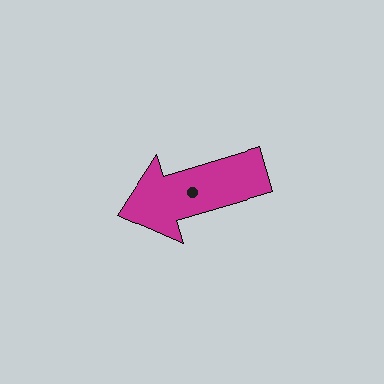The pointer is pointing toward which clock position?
Roughly 8 o'clock.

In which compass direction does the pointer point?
West.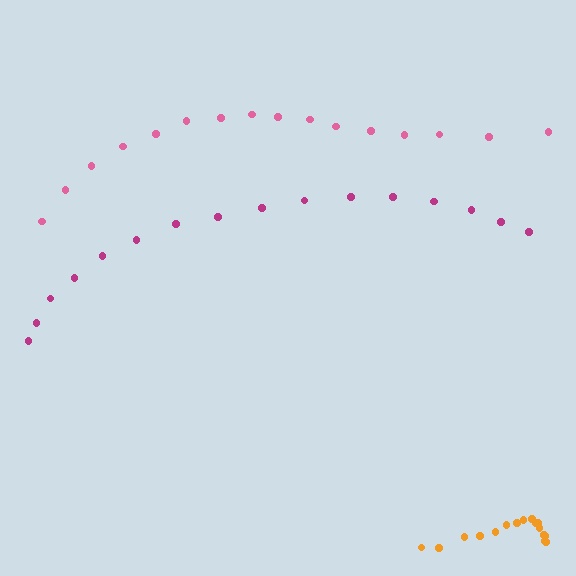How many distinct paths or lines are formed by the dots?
There are 3 distinct paths.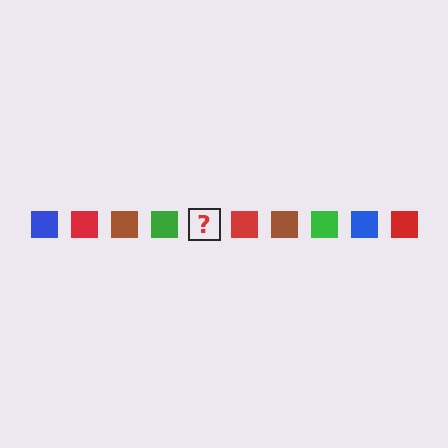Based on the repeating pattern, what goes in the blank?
The blank should be a blue square.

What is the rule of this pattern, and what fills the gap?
The rule is that the pattern cycles through blue, red, brown, green squares. The gap should be filled with a blue square.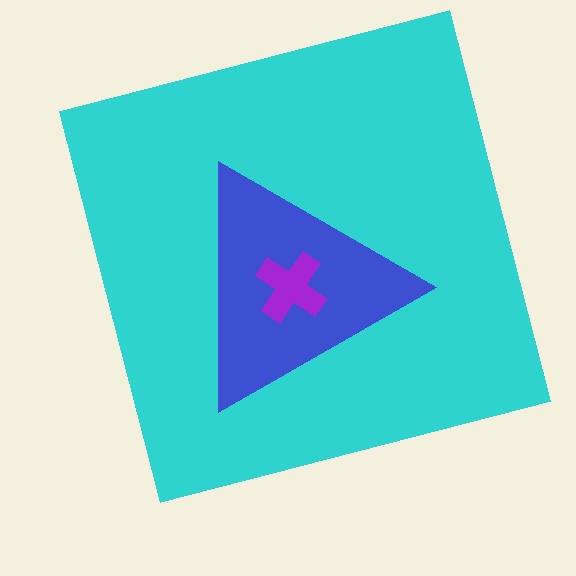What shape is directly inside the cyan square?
The blue triangle.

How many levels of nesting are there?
3.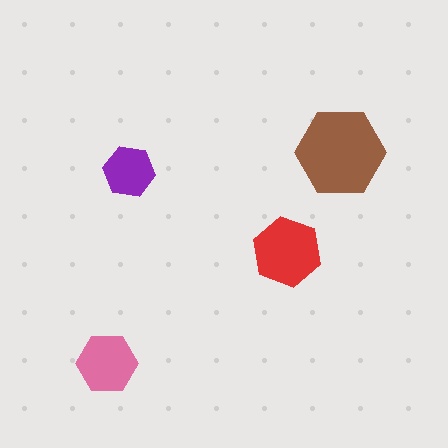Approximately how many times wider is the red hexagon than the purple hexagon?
About 1.5 times wider.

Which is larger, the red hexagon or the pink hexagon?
The red one.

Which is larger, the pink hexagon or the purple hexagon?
The pink one.